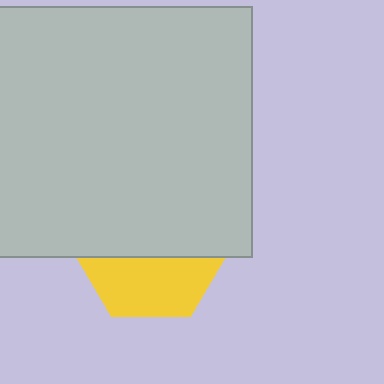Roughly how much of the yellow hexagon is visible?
A small part of it is visible (roughly 41%).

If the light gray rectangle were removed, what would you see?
You would see the complete yellow hexagon.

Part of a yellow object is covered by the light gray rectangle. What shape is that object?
It is a hexagon.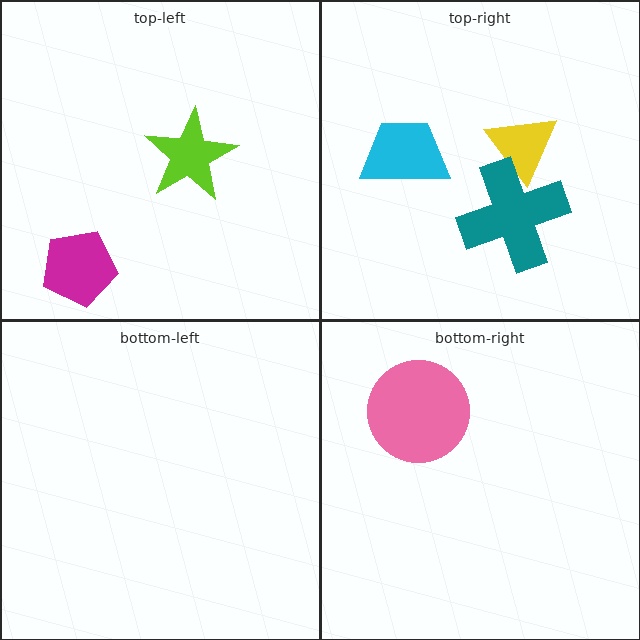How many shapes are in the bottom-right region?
1.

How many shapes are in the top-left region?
2.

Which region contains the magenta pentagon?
The top-left region.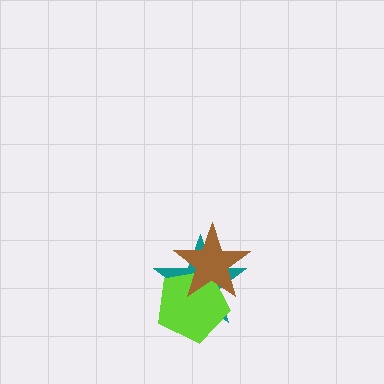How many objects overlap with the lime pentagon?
2 objects overlap with the lime pentagon.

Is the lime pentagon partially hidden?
Yes, it is partially covered by another shape.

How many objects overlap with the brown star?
2 objects overlap with the brown star.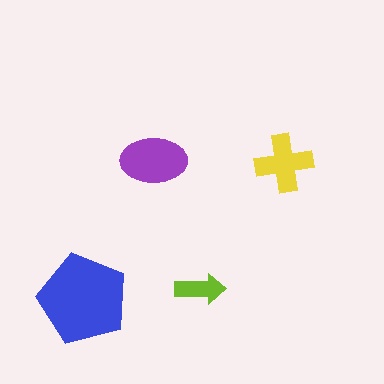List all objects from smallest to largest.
The lime arrow, the yellow cross, the purple ellipse, the blue pentagon.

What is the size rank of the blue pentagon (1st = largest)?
1st.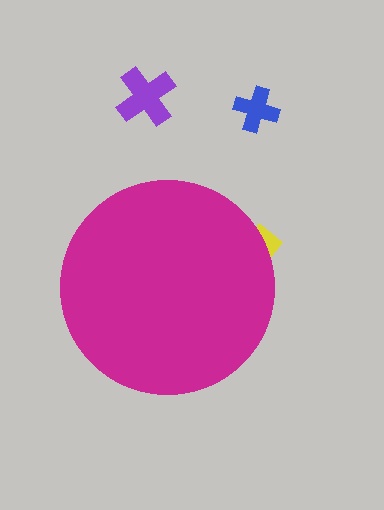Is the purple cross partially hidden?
No, the purple cross is fully visible.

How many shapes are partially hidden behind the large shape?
1 shape is partially hidden.